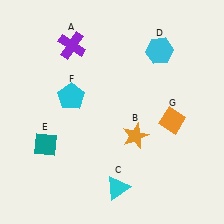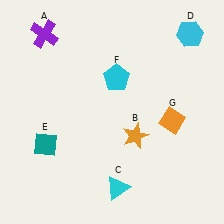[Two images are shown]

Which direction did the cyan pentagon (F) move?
The cyan pentagon (F) moved right.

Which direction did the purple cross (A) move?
The purple cross (A) moved left.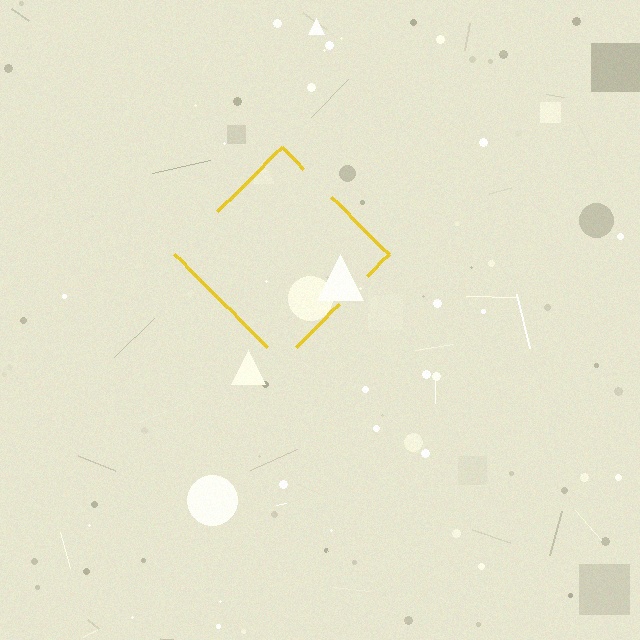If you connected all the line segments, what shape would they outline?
They would outline a diamond.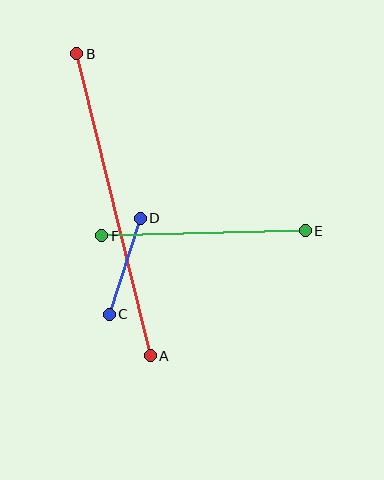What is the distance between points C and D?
The distance is approximately 101 pixels.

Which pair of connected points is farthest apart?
Points A and B are farthest apart.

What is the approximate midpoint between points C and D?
The midpoint is at approximately (125, 266) pixels.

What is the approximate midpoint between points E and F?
The midpoint is at approximately (203, 233) pixels.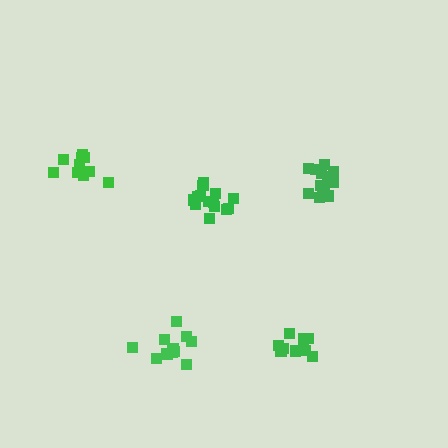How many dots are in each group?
Group 1: 15 dots, Group 2: 9 dots, Group 3: 11 dots, Group 4: 14 dots, Group 5: 11 dots (60 total).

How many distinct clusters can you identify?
There are 5 distinct clusters.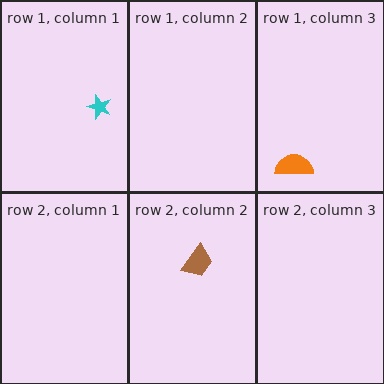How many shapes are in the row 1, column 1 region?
1.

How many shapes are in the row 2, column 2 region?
1.